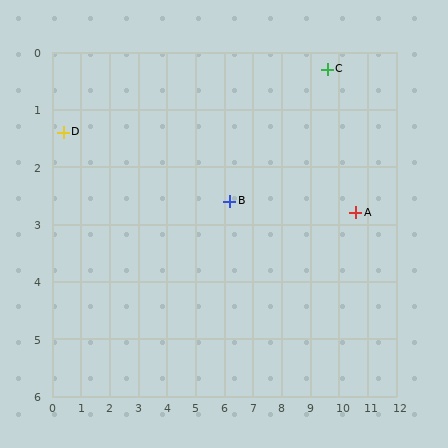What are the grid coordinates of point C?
Point C is at approximately (9.6, 0.3).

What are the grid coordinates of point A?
Point A is at approximately (10.6, 2.8).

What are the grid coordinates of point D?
Point D is at approximately (0.4, 1.4).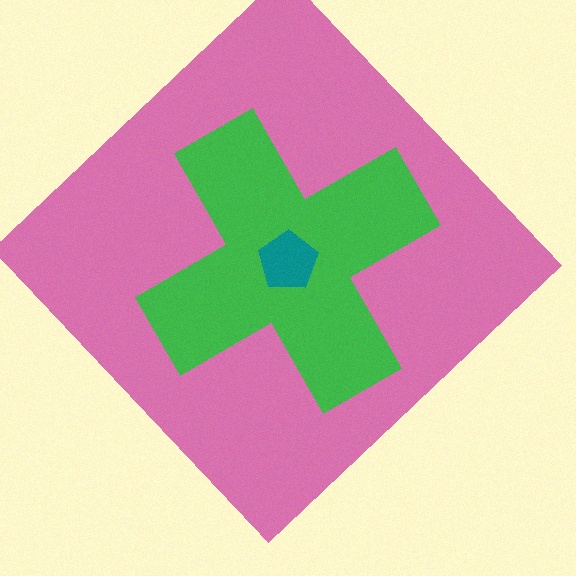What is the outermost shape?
The pink diamond.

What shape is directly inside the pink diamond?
The green cross.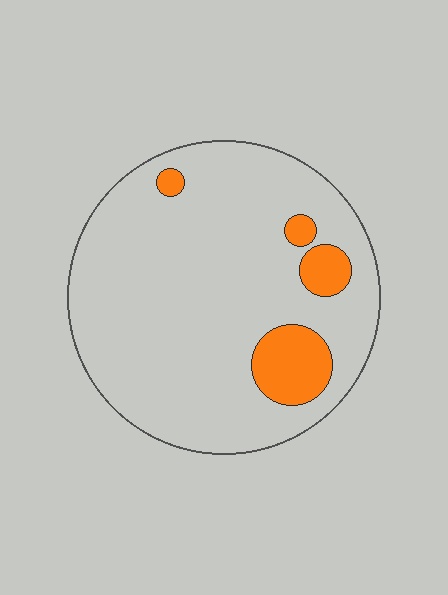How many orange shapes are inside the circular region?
4.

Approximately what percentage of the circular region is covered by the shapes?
Approximately 10%.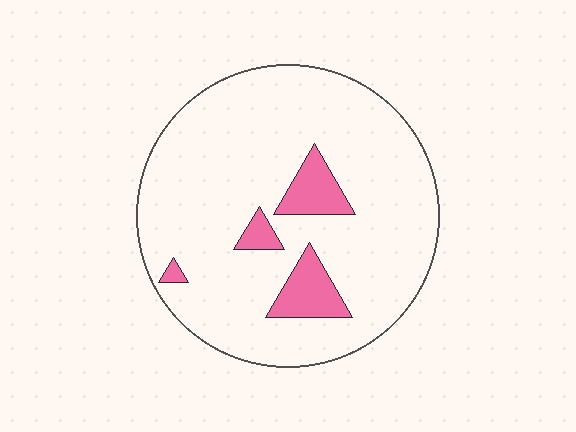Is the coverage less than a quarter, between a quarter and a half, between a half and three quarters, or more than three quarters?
Less than a quarter.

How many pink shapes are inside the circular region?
4.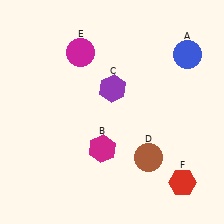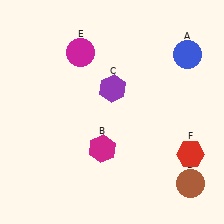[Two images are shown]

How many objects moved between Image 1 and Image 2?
2 objects moved between the two images.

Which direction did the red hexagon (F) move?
The red hexagon (F) moved up.